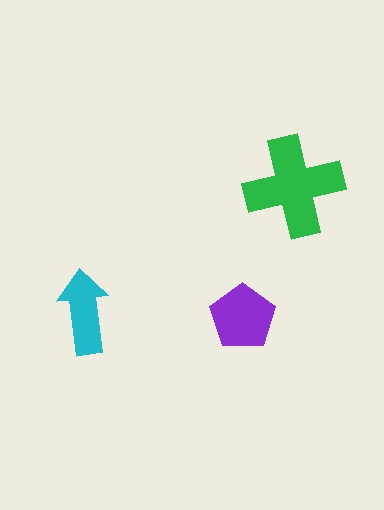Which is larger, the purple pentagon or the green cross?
The green cross.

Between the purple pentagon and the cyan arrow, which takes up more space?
The purple pentagon.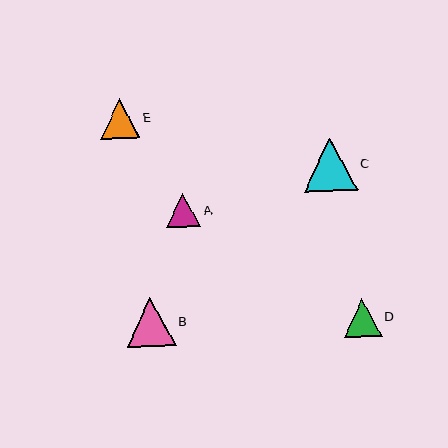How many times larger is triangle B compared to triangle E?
Triangle B is approximately 1.2 times the size of triangle E.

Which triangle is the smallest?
Triangle A is the smallest with a size of approximately 34 pixels.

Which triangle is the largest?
Triangle C is the largest with a size of approximately 53 pixels.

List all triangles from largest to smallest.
From largest to smallest: C, B, E, D, A.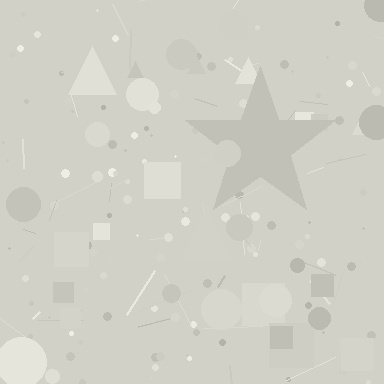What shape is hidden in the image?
A star is hidden in the image.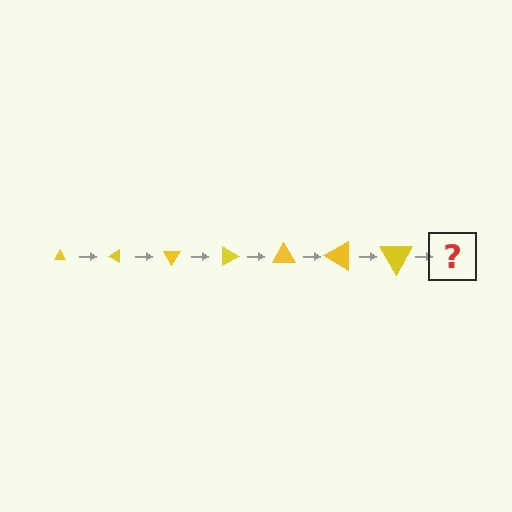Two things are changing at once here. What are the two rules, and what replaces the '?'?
The two rules are that the triangle grows larger each step and it rotates 30 degrees each step. The '?' should be a triangle, larger than the previous one and rotated 210 degrees from the start.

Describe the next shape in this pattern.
It should be a triangle, larger than the previous one and rotated 210 degrees from the start.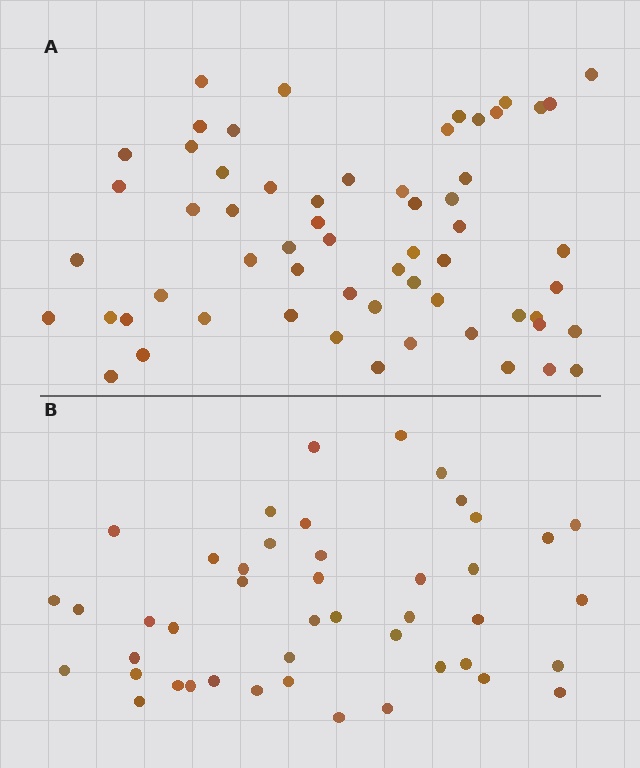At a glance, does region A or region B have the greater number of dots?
Region A (the top region) has more dots.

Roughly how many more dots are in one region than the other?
Region A has approximately 15 more dots than region B.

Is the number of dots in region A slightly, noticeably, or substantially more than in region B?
Region A has noticeably more, but not dramatically so. The ratio is roughly 1.3 to 1.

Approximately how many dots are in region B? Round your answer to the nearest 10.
About 40 dots. (The exact count is 45, which rounds to 40.)